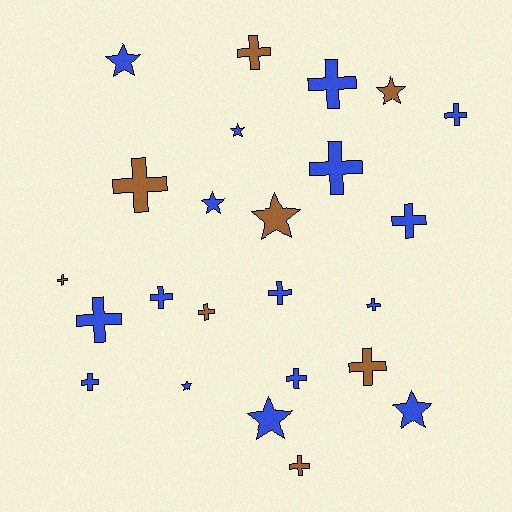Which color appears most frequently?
Blue, with 16 objects.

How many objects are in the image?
There are 24 objects.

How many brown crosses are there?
There are 6 brown crosses.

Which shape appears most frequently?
Cross, with 16 objects.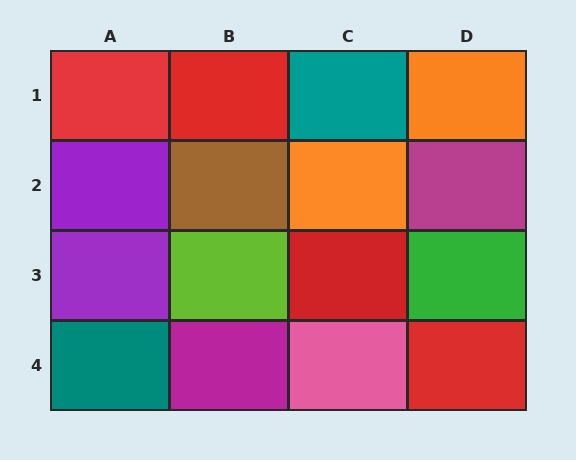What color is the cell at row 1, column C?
Teal.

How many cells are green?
1 cell is green.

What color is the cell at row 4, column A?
Teal.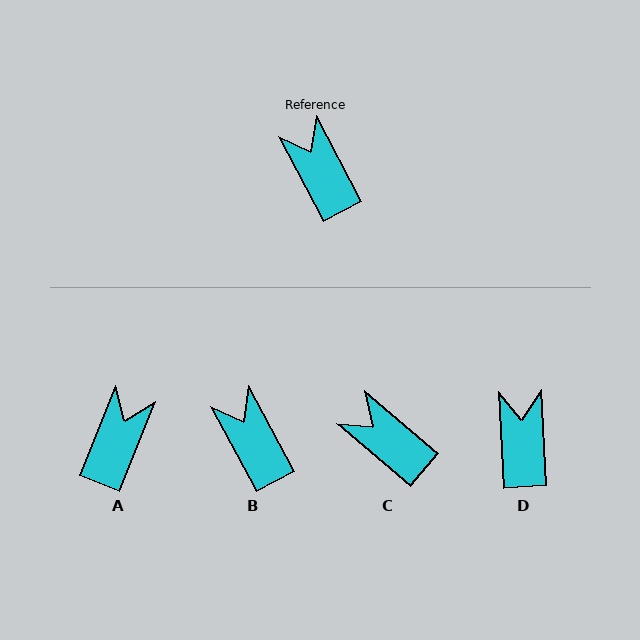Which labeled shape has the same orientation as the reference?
B.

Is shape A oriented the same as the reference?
No, it is off by about 50 degrees.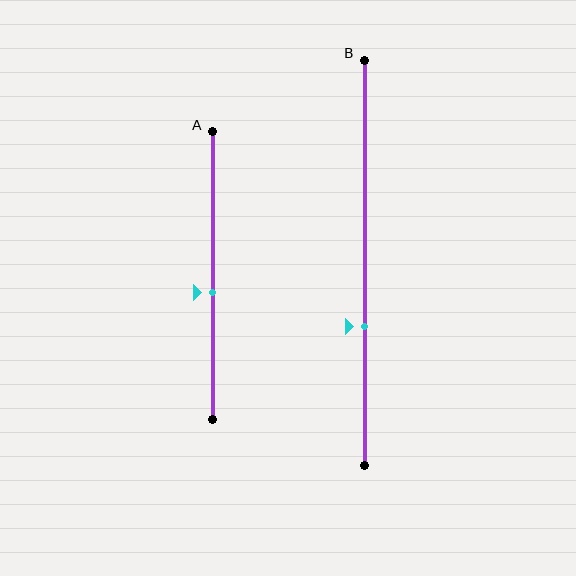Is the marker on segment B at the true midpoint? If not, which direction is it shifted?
No, the marker on segment B is shifted downward by about 16% of the segment length.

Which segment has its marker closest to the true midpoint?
Segment A has its marker closest to the true midpoint.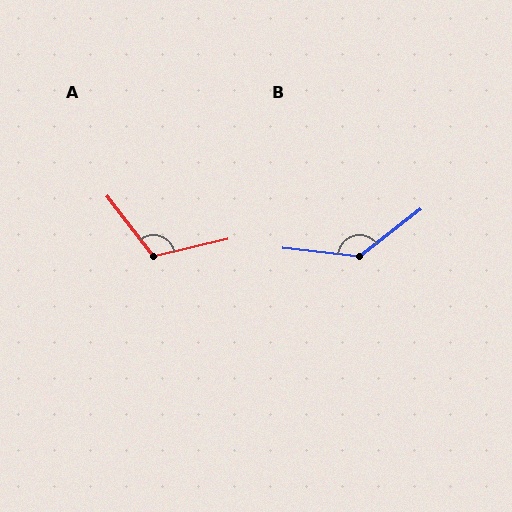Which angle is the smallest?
A, at approximately 114 degrees.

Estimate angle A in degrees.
Approximately 114 degrees.